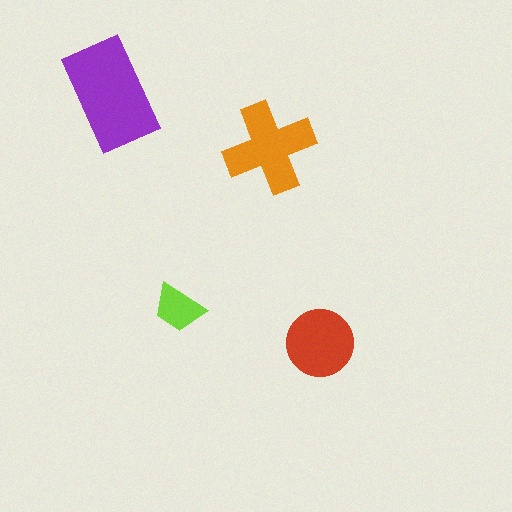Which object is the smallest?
The lime trapezoid.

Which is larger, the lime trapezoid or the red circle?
The red circle.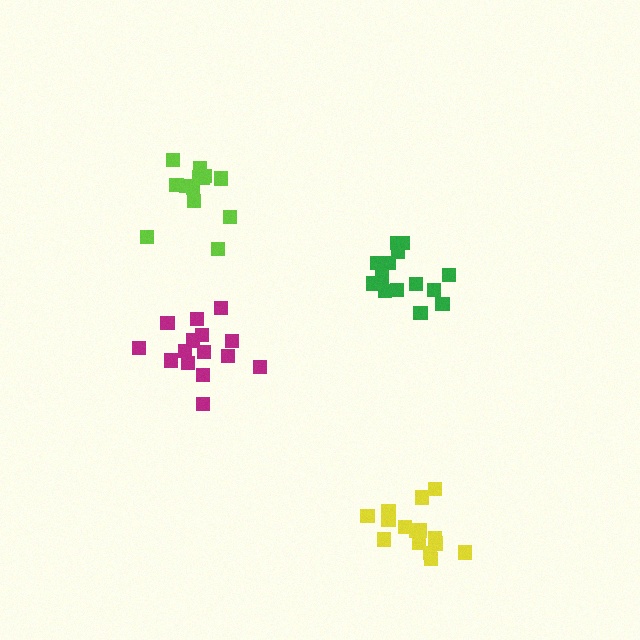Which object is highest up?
The lime cluster is topmost.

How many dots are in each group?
Group 1: 14 dots, Group 2: 15 dots, Group 3: 14 dots, Group 4: 16 dots (59 total).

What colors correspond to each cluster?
The clusters are colored: lime, magenta, green, yellow.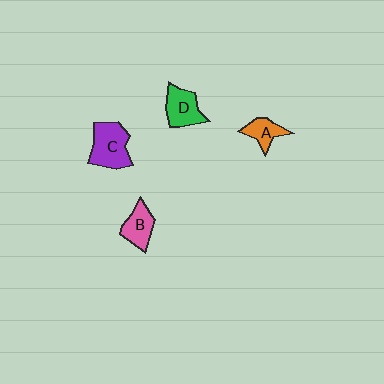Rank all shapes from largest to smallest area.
From largest to smallest: C (purple), D (green), B (pink), A (orange).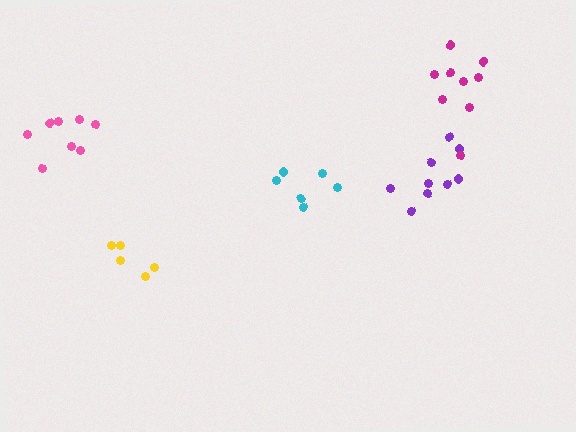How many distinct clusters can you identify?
There are 5 distinct clusters.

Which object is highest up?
The magenta cluster is topmost.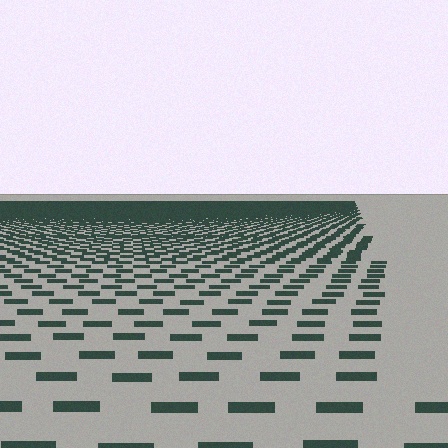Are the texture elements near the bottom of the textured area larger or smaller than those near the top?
Larger. Near the bottom, elements are closer to the viewer and appear at a bigger on-screen size.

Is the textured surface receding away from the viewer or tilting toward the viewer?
The surface is receding away from the viewer. Texture elements get smaller and denser toward the top.